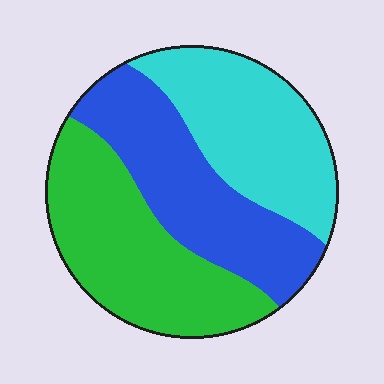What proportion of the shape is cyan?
Cyan takes up about one third (1/3) of the shape.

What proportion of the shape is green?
Green takes up about three eighths (3/8) of the shape.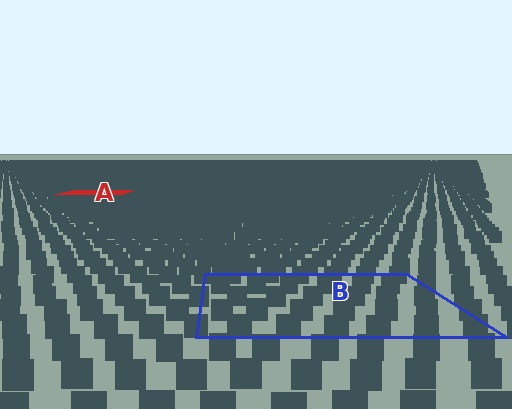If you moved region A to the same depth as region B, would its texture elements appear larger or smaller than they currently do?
They would appear larger. At a closer depth, the same texture elements are projected at a bigger on-screen size.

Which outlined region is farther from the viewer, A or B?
Region A is farther from the viewer — the texture elements inside it appear smaller and more densely packed.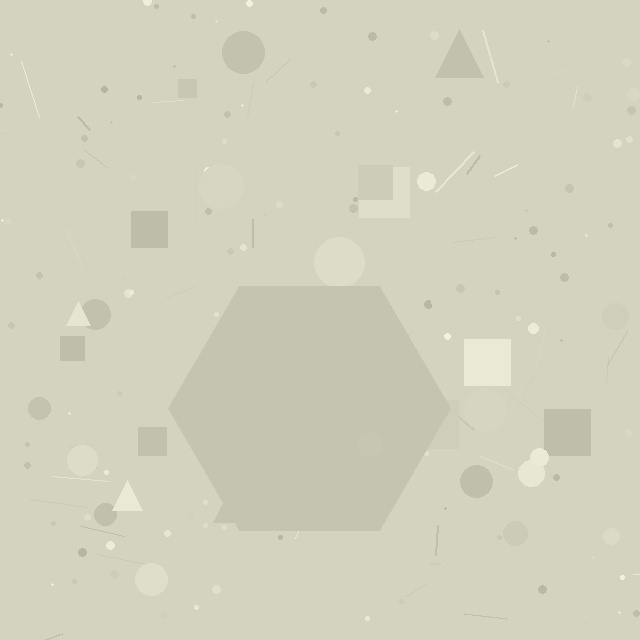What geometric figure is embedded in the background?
A hexagon is embedded in the background.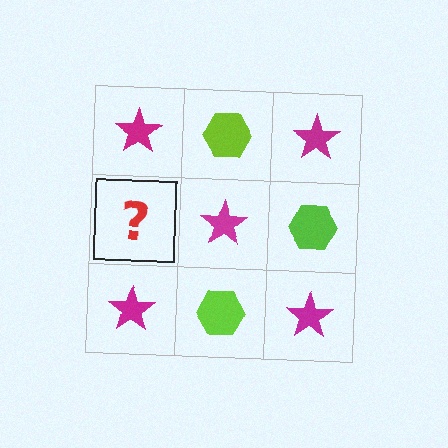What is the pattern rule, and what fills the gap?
The rule is that it alternates magenta star and lime hexagon in a checkerboard pattern. The gap should be filled with a lime hexagon.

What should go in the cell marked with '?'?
The missing cell should contain a lime hexagon.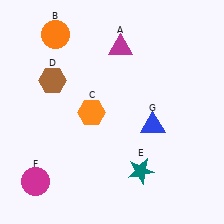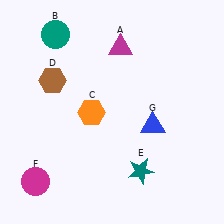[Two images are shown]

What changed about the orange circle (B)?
In Image 1, B is orange. In Image 2, it changed to teal.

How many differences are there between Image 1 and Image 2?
There is 1 difference between the two images.